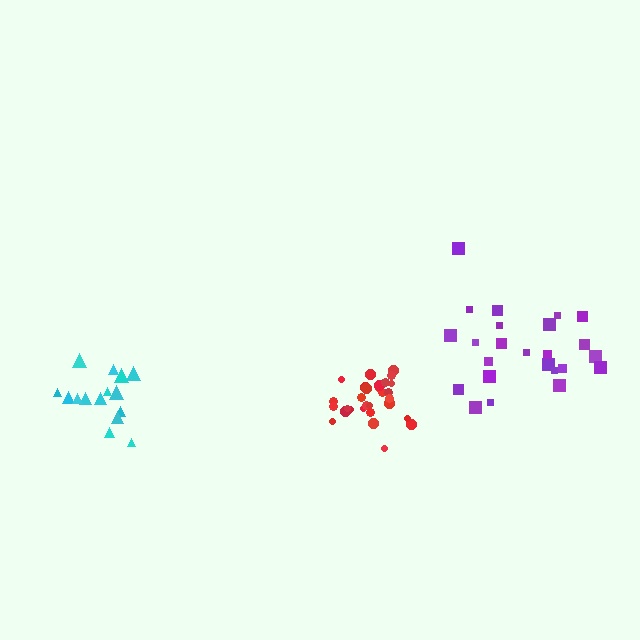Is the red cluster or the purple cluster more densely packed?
Red.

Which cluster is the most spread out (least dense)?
Purple.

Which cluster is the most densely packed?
Red.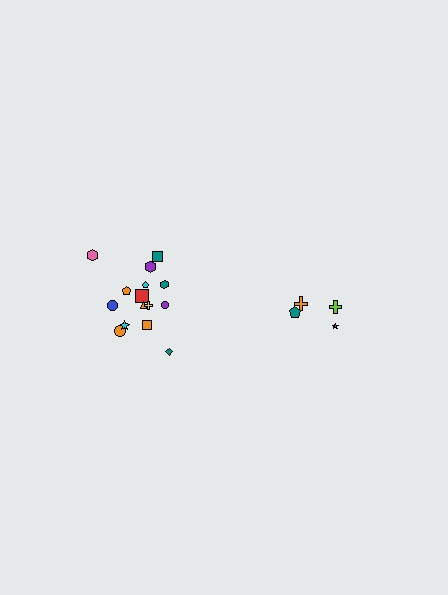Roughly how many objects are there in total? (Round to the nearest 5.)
Roughly 20 objects in total.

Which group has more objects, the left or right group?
The left group.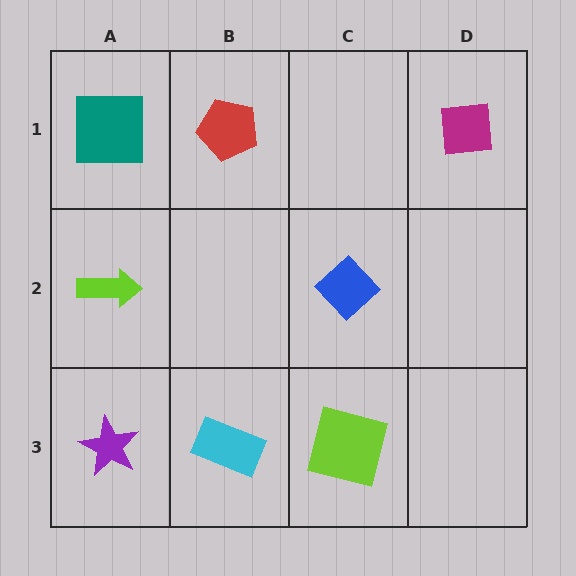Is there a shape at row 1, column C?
No, that cell is empty.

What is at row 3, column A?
A purple star.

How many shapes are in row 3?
3 shapes.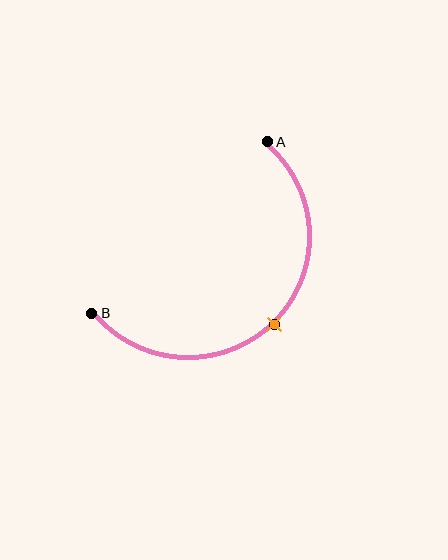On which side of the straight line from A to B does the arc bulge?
The arc bulges below and to the right of the straight line connecting A and B.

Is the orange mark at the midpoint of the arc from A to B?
Yes. The orange mark lies on the arc at equal arc-length from both A and B — it is the arc midpoint.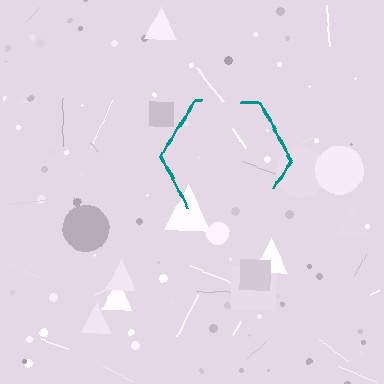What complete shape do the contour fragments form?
The contour fragments form a hexagon.